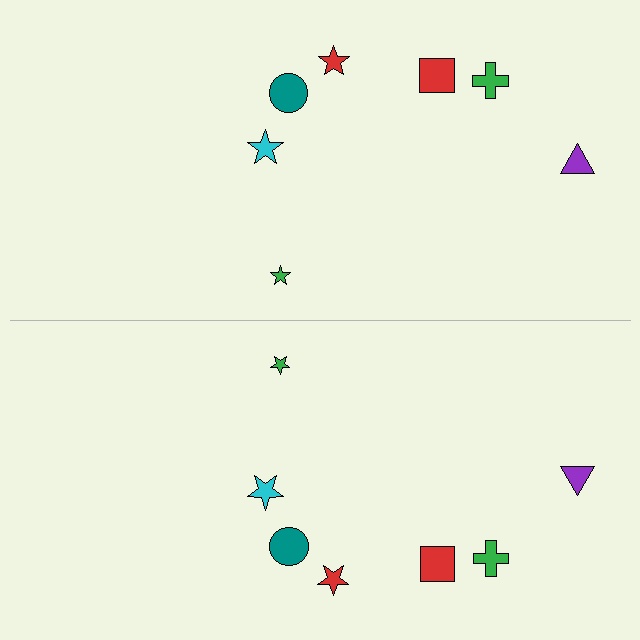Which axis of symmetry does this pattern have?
The pattern has a horizontal axis of symmetry running through the center of the image.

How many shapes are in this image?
There are 14 shapes in this image.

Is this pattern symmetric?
Yes, this pattern has bilateral (reflection) symmetry.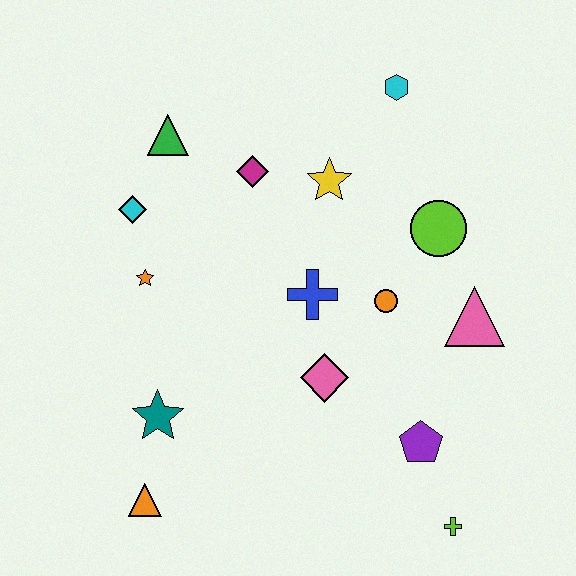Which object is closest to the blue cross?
The orange circle is closest to the blue cross.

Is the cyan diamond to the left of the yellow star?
Yes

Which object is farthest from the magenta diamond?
The lime cross is farthest from the magenta diamond.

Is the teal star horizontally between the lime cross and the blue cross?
No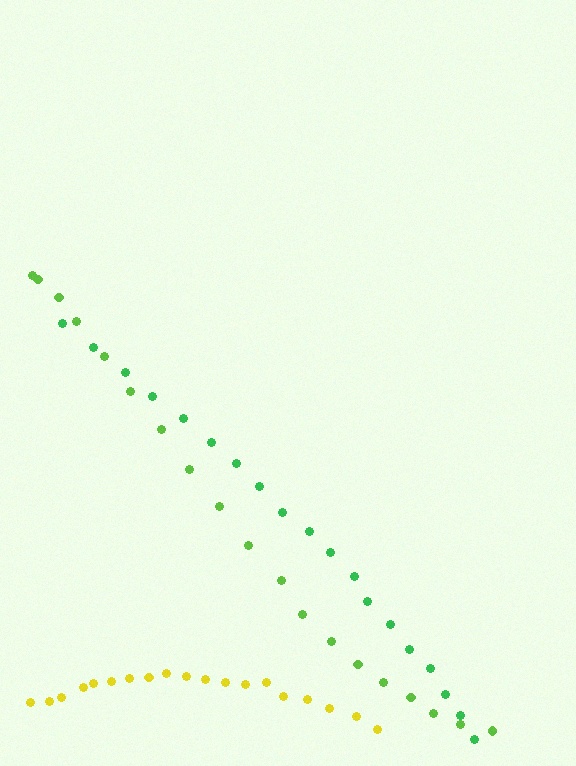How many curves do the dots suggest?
There are 3 distinct paths.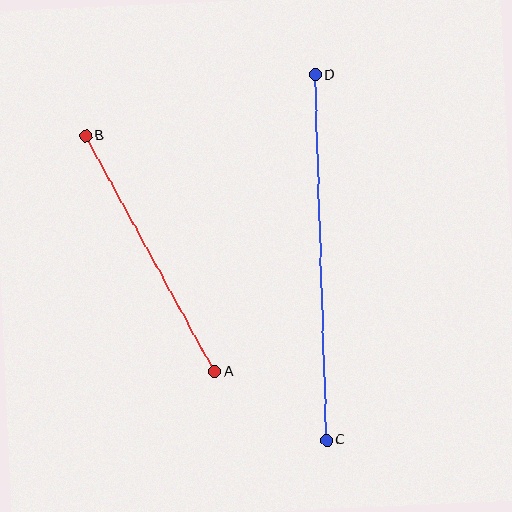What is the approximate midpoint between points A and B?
The midpoint is at approximately (150, 254) pixels.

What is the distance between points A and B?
The distance is approximately 269 pixels.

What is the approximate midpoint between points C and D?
The midpoint is at approximately (321, 258) pixels.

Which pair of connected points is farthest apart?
Points C and D are farthest apart.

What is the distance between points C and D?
The distance is approximately 365 pixels.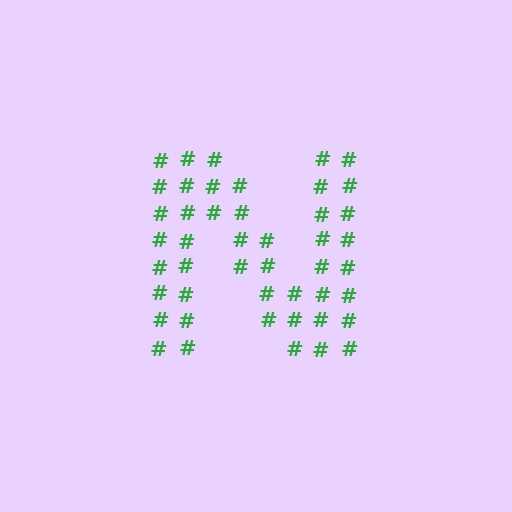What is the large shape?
The large shape is the letter N.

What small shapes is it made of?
It is made of small hash symbols.